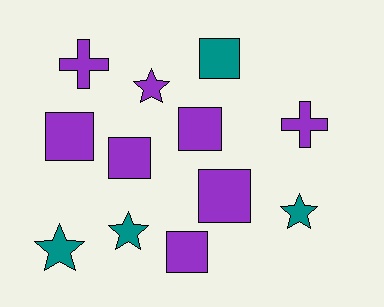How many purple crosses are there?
There are 2 purple crosses.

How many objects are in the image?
There are 12 objects.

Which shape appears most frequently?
Square, with 6 objects.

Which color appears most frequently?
Purple, with 8 objects.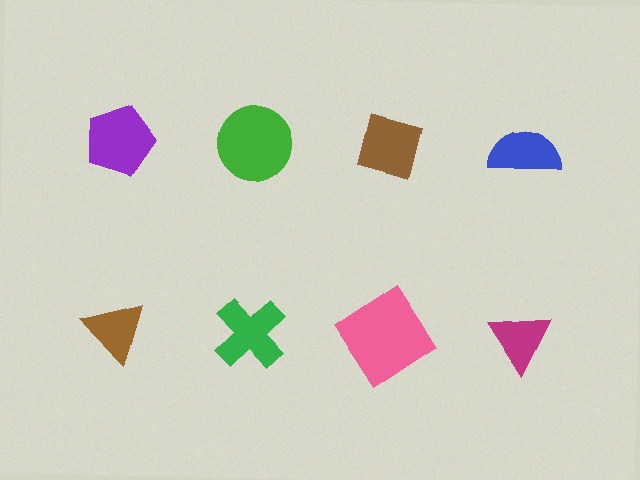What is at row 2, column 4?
A magenta triangle.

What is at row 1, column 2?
A green circle.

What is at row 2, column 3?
A pink diamond.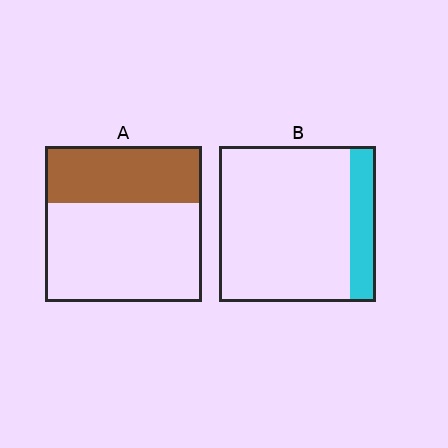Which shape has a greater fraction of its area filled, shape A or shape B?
Shape A.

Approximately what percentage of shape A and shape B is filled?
A is approximately 35% and B is approximately 15%.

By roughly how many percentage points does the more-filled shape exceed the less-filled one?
By roughly 20 percentage points (A over B).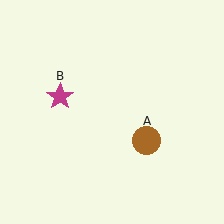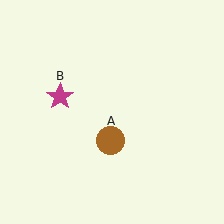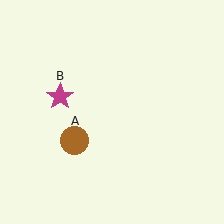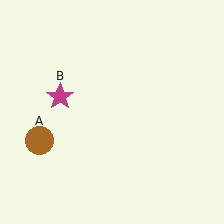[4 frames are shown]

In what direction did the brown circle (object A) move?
The brown circle (object A) moved left.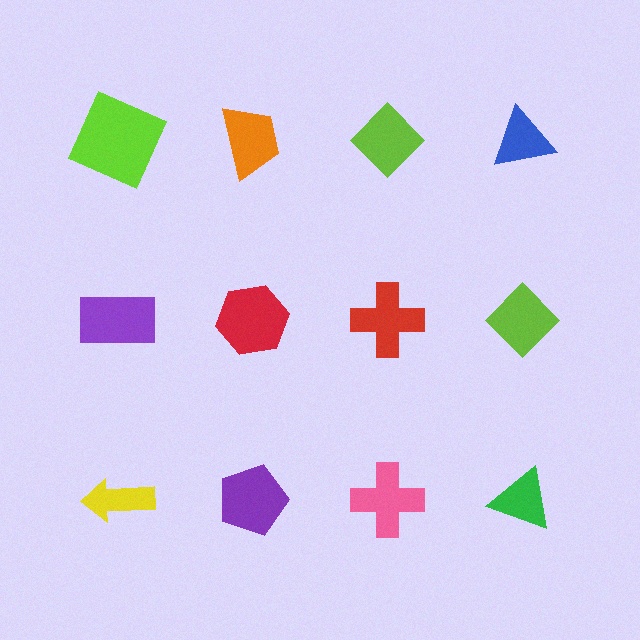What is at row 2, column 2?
A red hexagon.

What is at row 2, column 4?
A lime diamond.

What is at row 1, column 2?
An orange trapezoid.